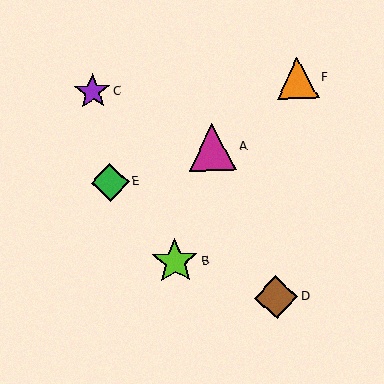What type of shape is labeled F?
Shape F is an orange triangle.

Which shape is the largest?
The magenta triangle (labeled A) is the largest.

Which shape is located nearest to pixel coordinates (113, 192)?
The green diamond (labeled E) at (110, 182) is nearest to that location.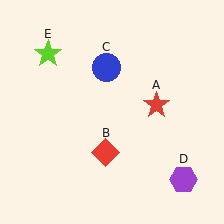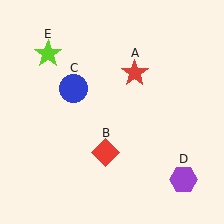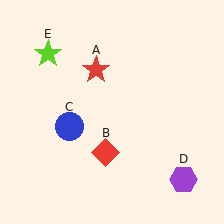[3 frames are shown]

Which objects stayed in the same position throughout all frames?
Red diamond (object B) and purple hexagon (object D) and lime star (object E) remained stationary.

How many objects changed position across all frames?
2 objects changed position: red star (object A), blue circle (object C).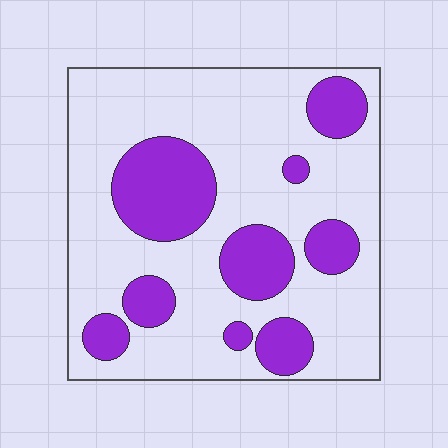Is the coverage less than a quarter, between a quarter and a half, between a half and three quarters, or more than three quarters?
Between a quarter and a half.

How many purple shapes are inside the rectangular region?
9.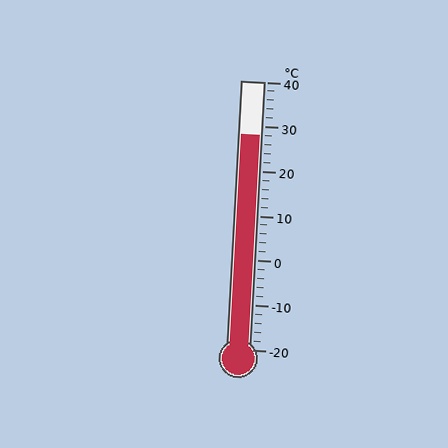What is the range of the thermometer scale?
The thermometer scale ranges from -20°C to 40°C.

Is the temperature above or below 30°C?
The temperature is below 30°C.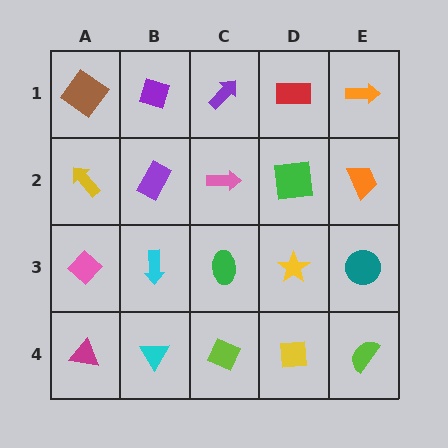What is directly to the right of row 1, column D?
An orange arrow.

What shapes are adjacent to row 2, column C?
A purple arrow (row 1, column C), a green ellipse (row 3, column C), a purple rectangle (row 2, column B), a green square (row 2, column D).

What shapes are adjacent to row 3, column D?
A green square (row 2, column D), a yellow square (row 4, column D), a green ellipse (row 3, column C), a teal circle (row 3, column E).